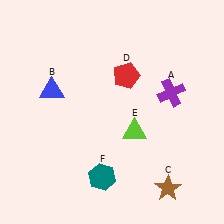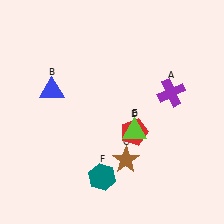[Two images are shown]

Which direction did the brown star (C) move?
The brown star (C) moved left.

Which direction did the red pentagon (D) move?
The red pentagon (D) moved down.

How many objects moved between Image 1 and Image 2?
2 objects moved between the two images.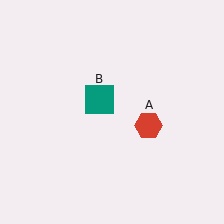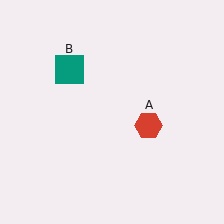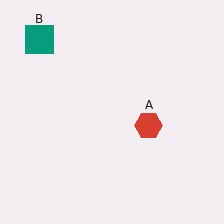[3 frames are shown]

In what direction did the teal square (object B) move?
The teal square (object B) moved up and to the left.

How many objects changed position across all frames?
1 object changed position: teal square (object B).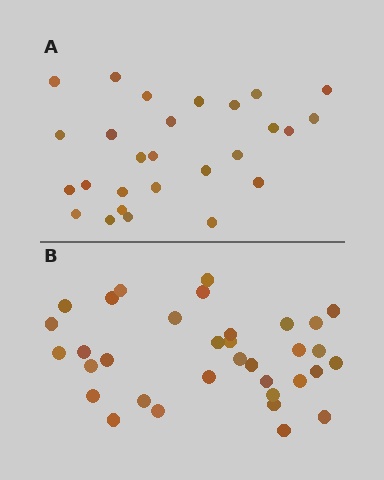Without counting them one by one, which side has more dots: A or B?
Region B (the bottom region) has more dots.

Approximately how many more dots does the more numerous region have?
Region B has roughly 8 or so more dots than region A.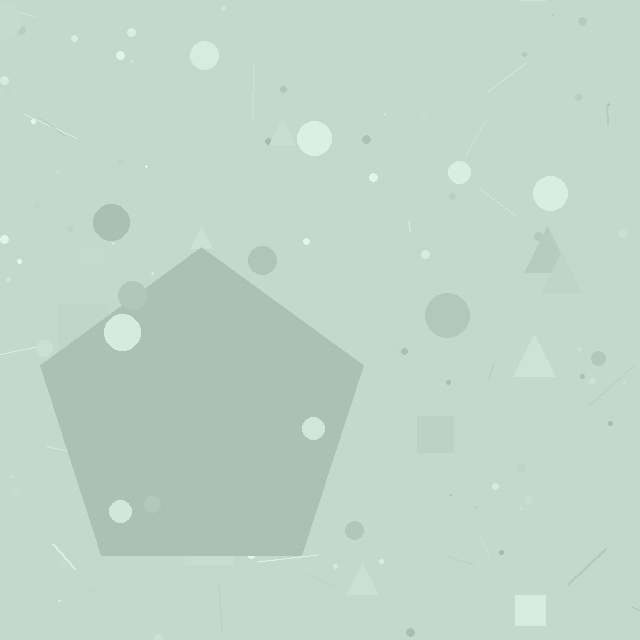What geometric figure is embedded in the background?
A pentagon is embedded in the background.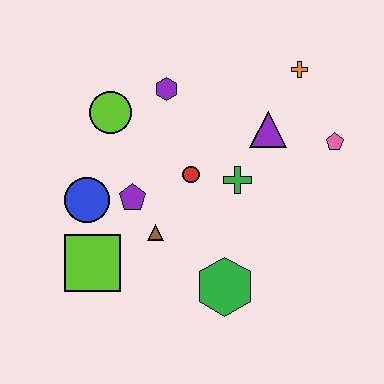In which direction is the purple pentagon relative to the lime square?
The purple pentagon is above the lime square.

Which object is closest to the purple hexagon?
The lime circle is closest to the purple hexagon.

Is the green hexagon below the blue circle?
Yes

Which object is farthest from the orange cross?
The lime square is farthest from the orange cross.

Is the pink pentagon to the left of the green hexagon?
No